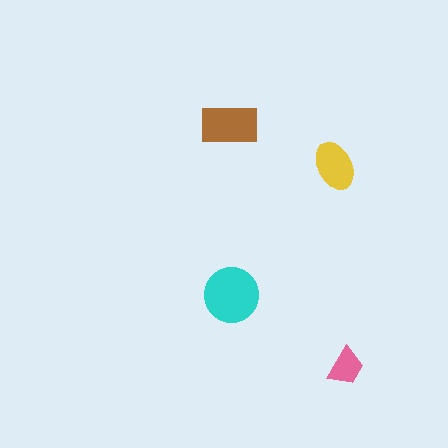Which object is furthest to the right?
The pink trapezoid is rightmost.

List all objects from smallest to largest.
The pink trapezoid, the yellow ellipse, the brown rectangle, the cyan circle.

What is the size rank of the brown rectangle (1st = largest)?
2nd.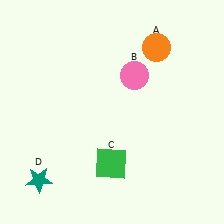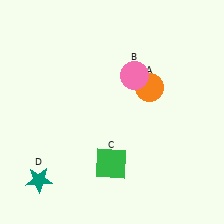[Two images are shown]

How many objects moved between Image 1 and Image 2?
1 object moved between the two images.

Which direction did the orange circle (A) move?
The orange circle (A) moved down.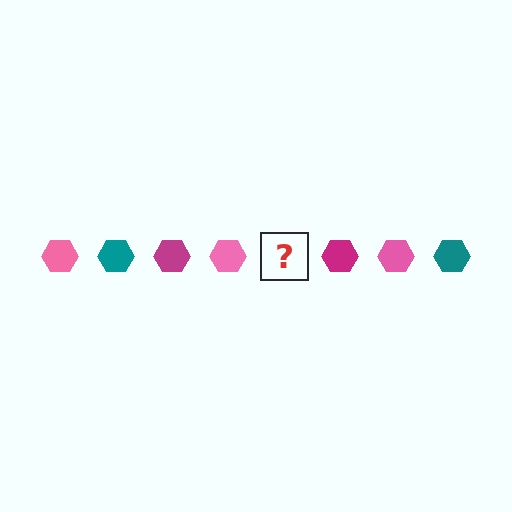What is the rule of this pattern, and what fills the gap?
The rule is that the pattern cycles through pink, teal, magenta hexagons. The gap should be filled with a teal hexagon.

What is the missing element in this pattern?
The missing element is a teal hexagon.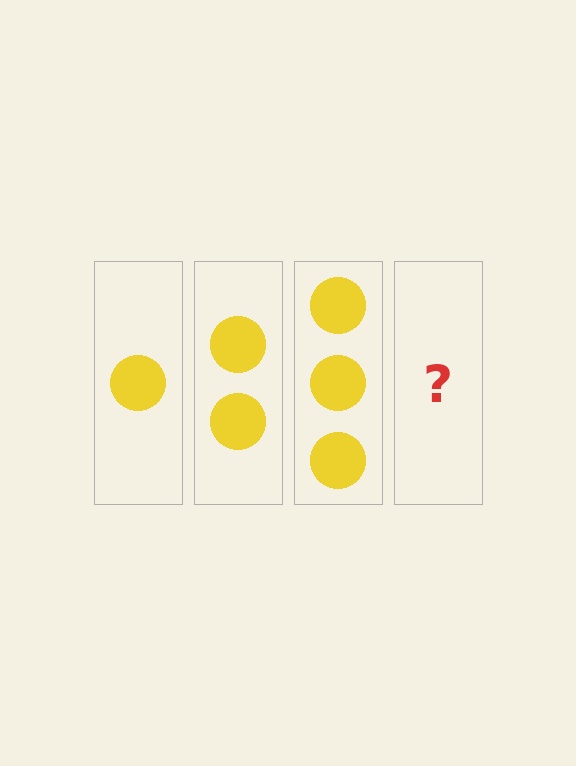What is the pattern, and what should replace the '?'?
The pattern is that each step adds one more circle. The '?' should be 4 circles.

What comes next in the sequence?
The next element should be 4 circles.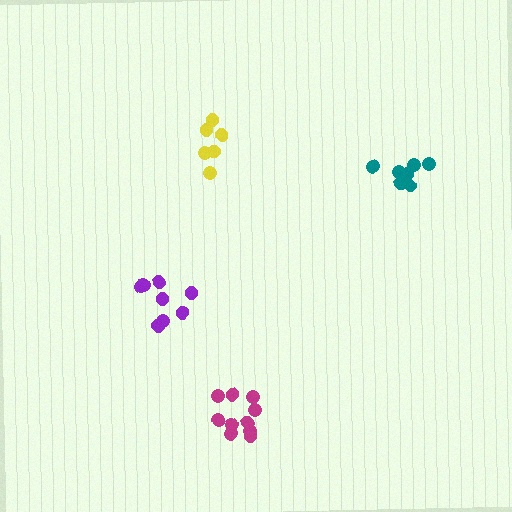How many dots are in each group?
Group 1: 6 dots, Group 2: 7 dots, Group 3: 8 dots, Group 4: 10 dots (31 total).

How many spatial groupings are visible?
There are 4 spatial groupings.